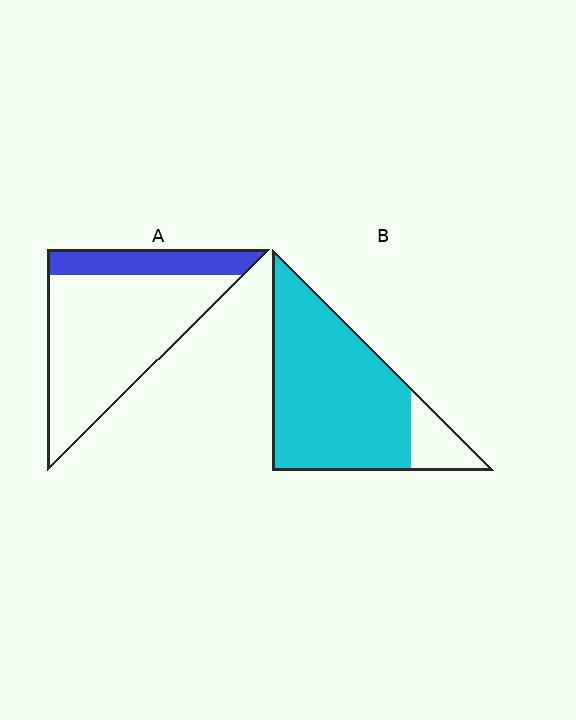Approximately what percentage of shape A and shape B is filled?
A is approximately 20% and B is approximately 85%.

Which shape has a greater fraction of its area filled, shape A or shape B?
Shape B.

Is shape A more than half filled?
No.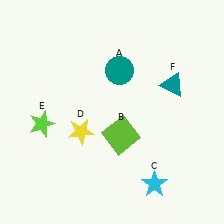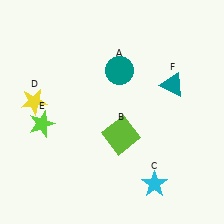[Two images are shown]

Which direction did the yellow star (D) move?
The yellow star (D) moved left.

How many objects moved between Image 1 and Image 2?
1 object moved between the two images.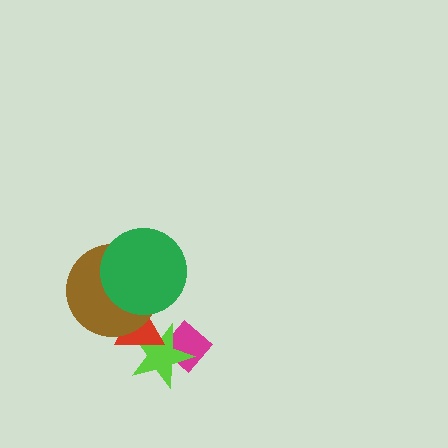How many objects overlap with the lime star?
2 objects overlap with the lime star.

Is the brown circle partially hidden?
Yes, it is partially covered by another shape.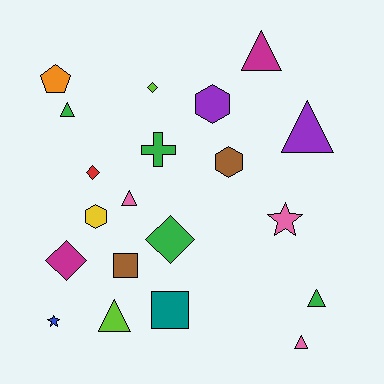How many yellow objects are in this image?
There is 1 yellow object.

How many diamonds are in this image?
There are 4 diamonds.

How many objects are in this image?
There are 20 objects.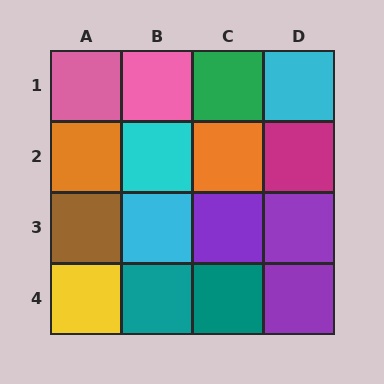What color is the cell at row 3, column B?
Cyan.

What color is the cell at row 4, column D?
Purple.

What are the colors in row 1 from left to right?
Pink, pink, green, cyan.